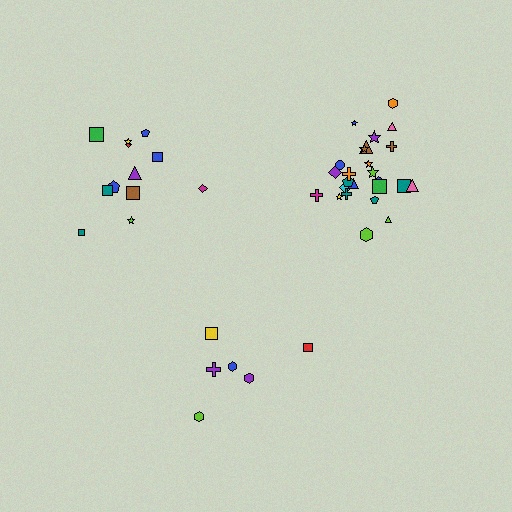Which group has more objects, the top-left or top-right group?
The top-right group.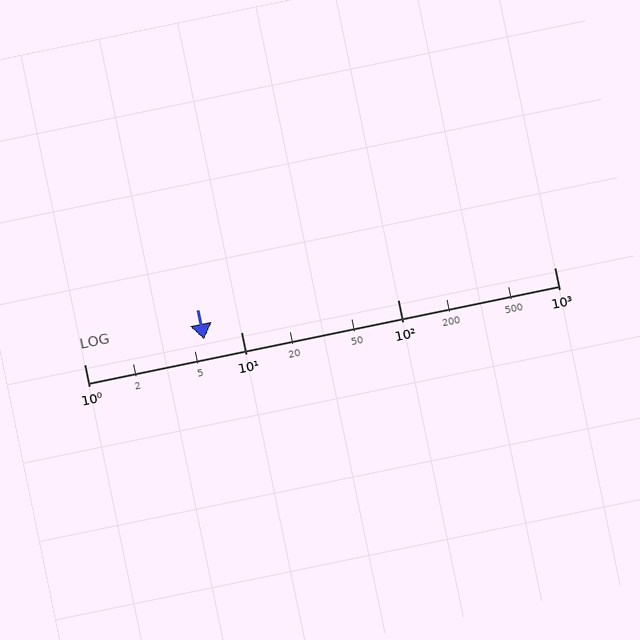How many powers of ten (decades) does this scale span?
The scale spans 3 decades, from 1 to 1000.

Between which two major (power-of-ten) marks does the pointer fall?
The pointer is between 1 and 10.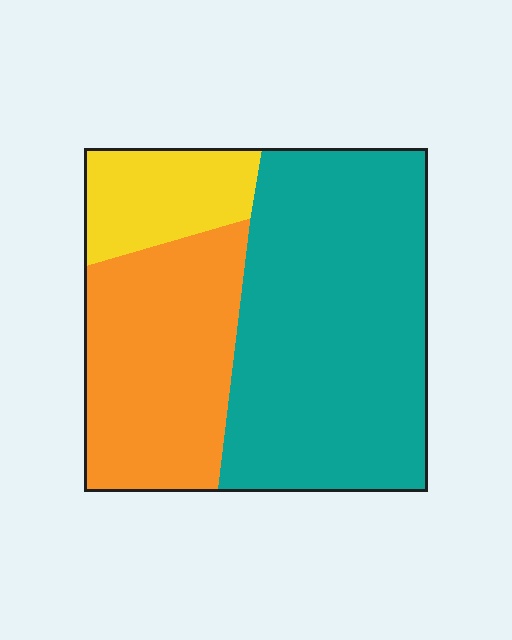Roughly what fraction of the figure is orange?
Orange takes up about one third (1/3) of the figure.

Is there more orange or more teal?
Teal.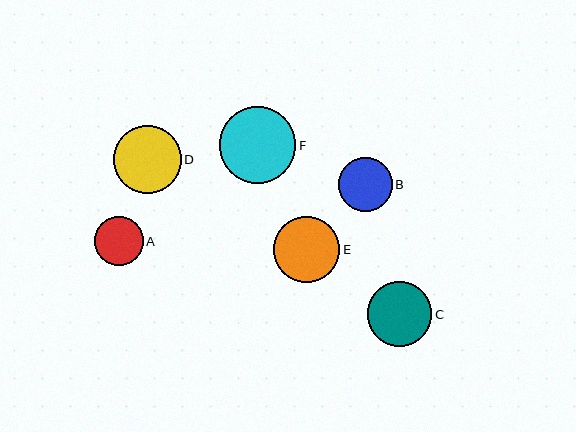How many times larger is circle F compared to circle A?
Circle F is approximately 1.6 times the size of circle A.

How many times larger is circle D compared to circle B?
Circle D is approximately 1.2 times the size of circle B.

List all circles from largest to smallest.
From largest to smallest: F, D, E, C, B, A.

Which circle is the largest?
Circle F is the largest with a size of approximately 77 pixels.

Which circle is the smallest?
Circle A is the smallest with a size of approximately 49 pixels.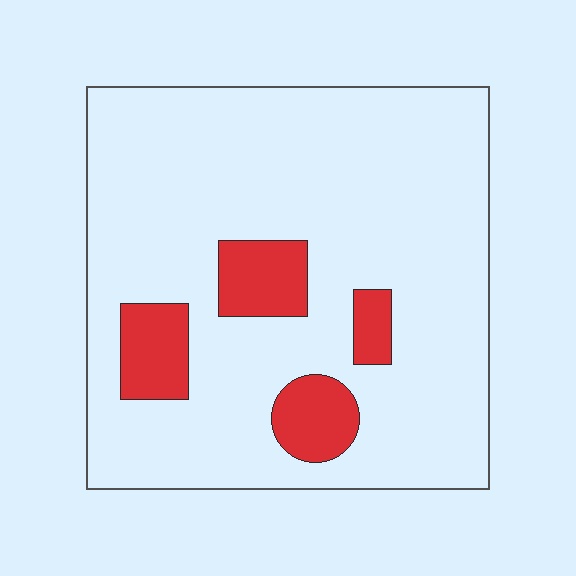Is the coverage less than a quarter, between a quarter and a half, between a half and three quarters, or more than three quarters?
Less than a quarter.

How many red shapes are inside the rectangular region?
4.